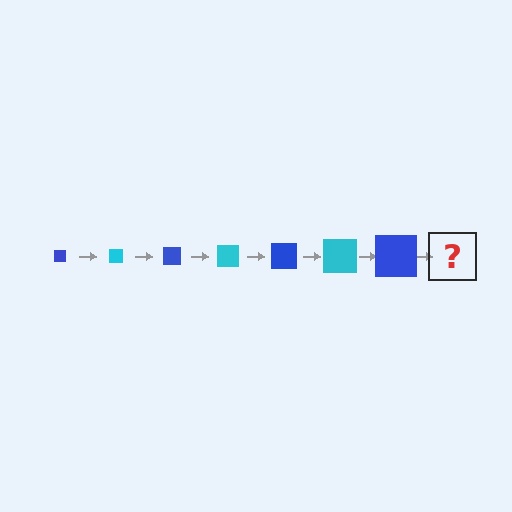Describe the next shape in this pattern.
It should be a cyan square, larger than the previous one.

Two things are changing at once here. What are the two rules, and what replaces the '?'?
The two rules are that the square grows larger each step and the color cycles through blue and cyan. The '?' should be a cyan square, larger than the previous one.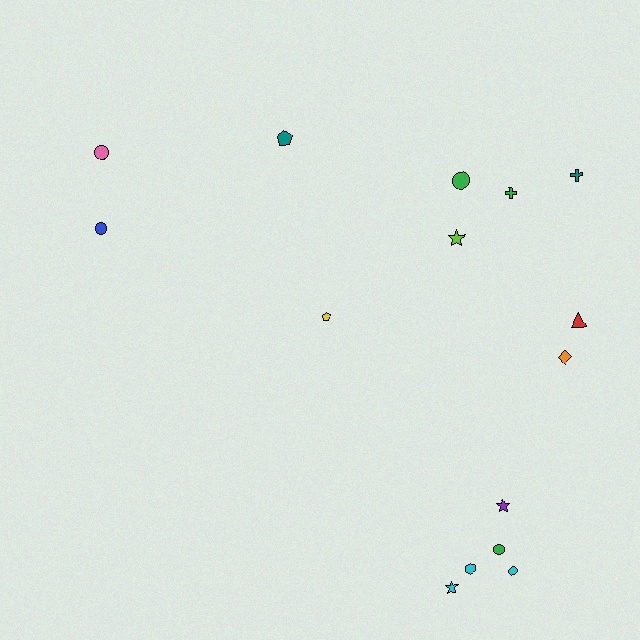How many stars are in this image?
There are 3 stars.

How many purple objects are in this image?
There is 1 purple object.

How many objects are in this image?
There are 15 objects.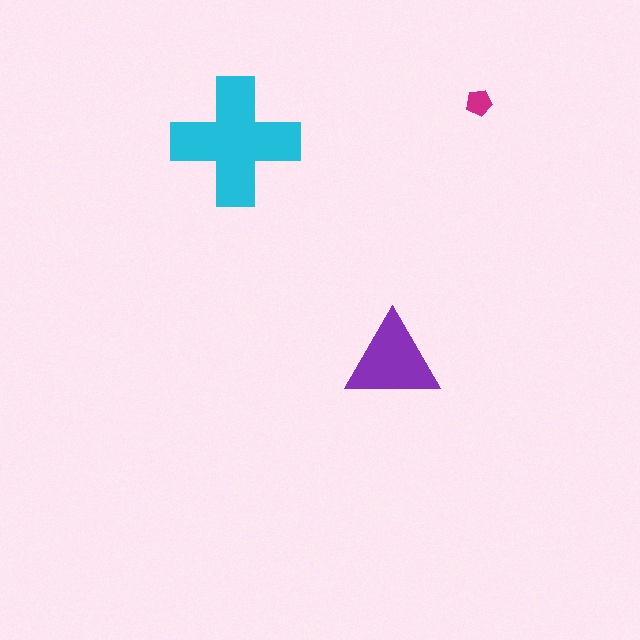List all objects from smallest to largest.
The magenta pentagon, the purple triangle, the cyan cross.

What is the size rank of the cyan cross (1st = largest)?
1st.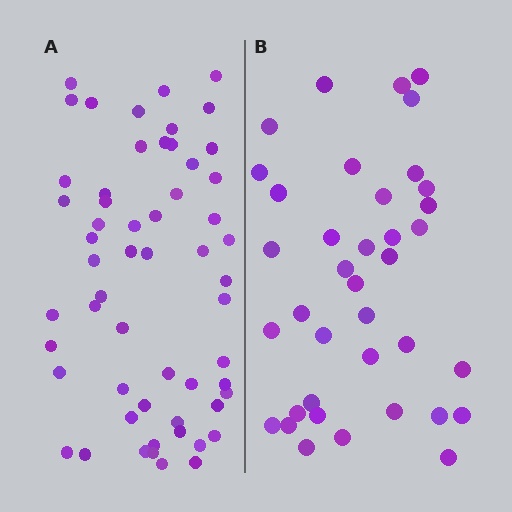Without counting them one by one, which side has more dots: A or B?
Region A (the left region) has more dots.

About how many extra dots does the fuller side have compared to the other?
Region A has approximately 20 more dots than region B.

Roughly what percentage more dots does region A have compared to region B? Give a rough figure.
About 50% more.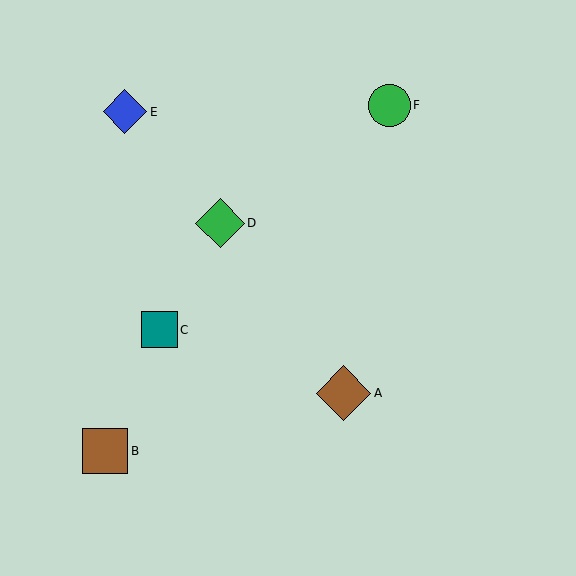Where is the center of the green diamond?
The center of the green diamond is at (220, 223).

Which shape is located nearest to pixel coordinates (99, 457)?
The brown square (labeled B) at (105, 451) is nearest to that location.